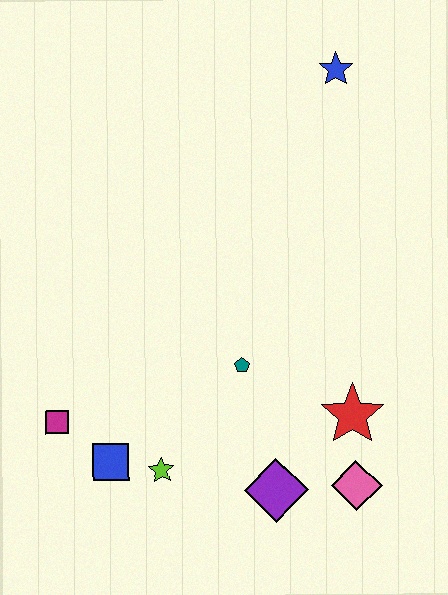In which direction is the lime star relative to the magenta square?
The lime star is to the right of the magenta square.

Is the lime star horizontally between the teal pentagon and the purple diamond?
No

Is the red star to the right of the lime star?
Yes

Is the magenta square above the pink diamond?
Yes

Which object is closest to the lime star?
The blue square is closest to the lime star.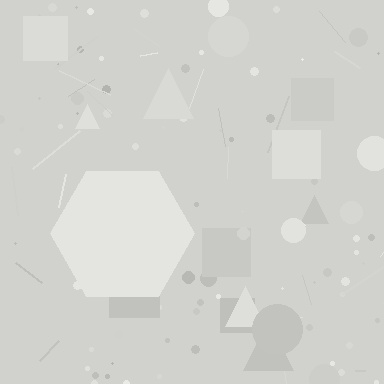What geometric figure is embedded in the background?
A hexagon is embedded in the background.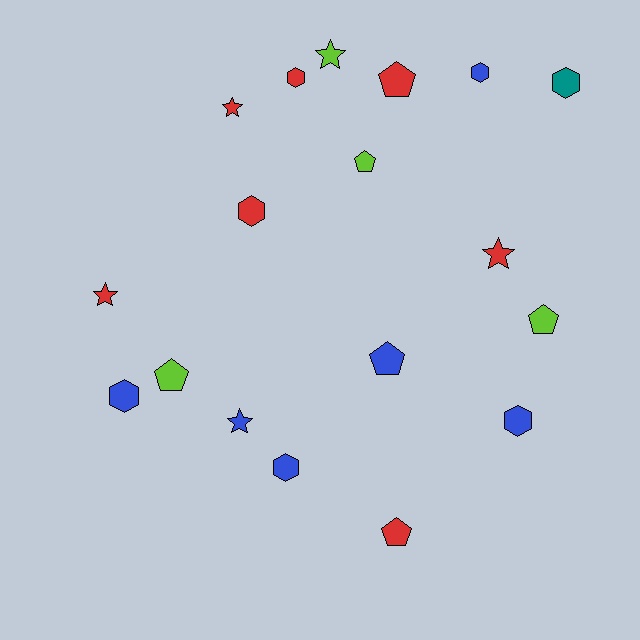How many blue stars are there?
There is 1 blue star.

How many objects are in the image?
There are 18 objects.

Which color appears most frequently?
Red, with 7 objects.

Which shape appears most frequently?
Hexagon, with 7 objects.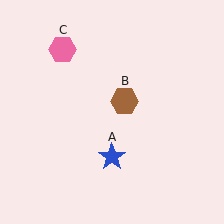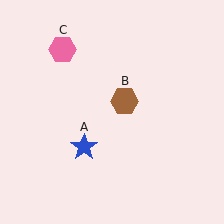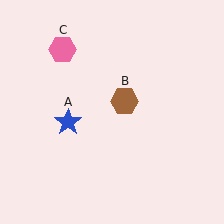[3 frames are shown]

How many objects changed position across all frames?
1 object changed position: blue star (object A).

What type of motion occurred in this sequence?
The blue star (object A) rotated clockwise around the center of the scene.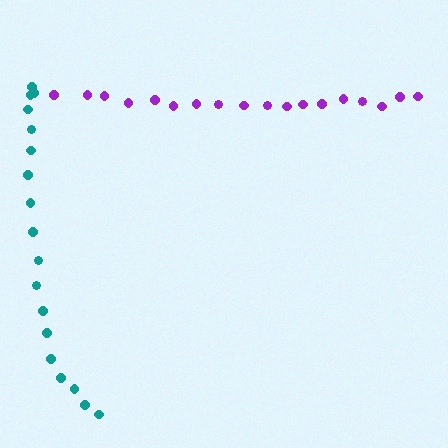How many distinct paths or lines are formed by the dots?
There are 2 distinct paths.